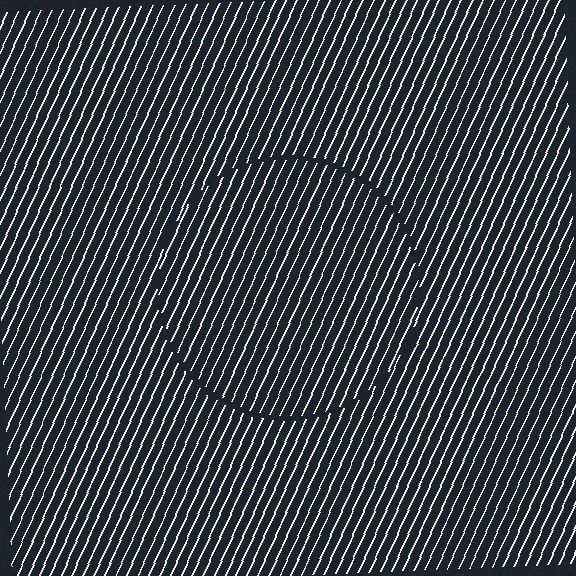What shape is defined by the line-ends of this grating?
An illusory circle. The interior of the shape contains the same grating, shifted by half a period — the contour is defined by the phase discontinuity where line-ends from the inner and outer gratings abut.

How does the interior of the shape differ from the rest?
The interior of the shape contains the same grating, shifted by half a period — the contour is defined by the phase discontinuity where line-ends from the inner and outer gratings abut.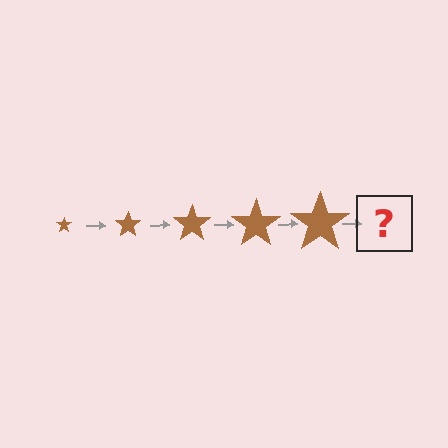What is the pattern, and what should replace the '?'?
The pattern is that the star gets progressively larger each step. The '?' should be a brown star, larger than the previous one.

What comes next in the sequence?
The next element should be a brown star, larger than the previous one.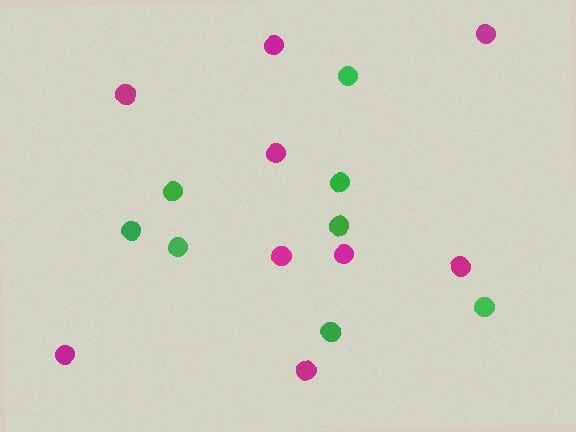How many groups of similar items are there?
There are 2 groups: one group of magenta circles (9) and one group of green circles (8).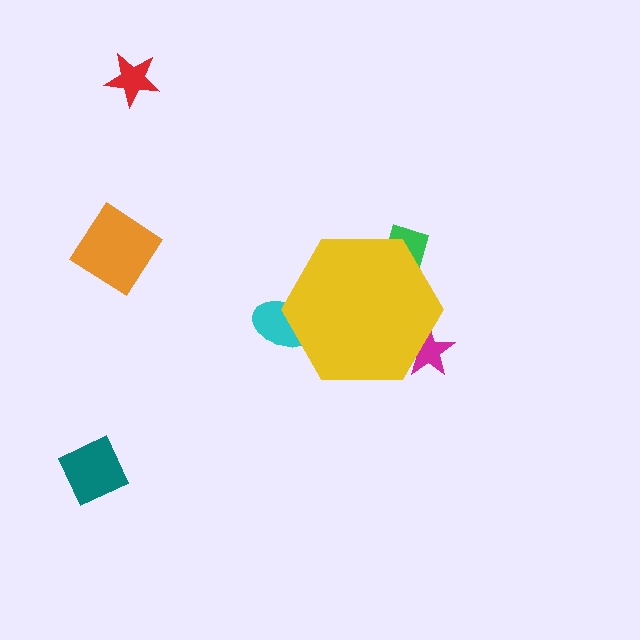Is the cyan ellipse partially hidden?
Yes, the cyan ellipse is partially hidden behind the yellow hexagon.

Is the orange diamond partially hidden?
No, the orange diamond is fully visible.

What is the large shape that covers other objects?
A yellow hexagon.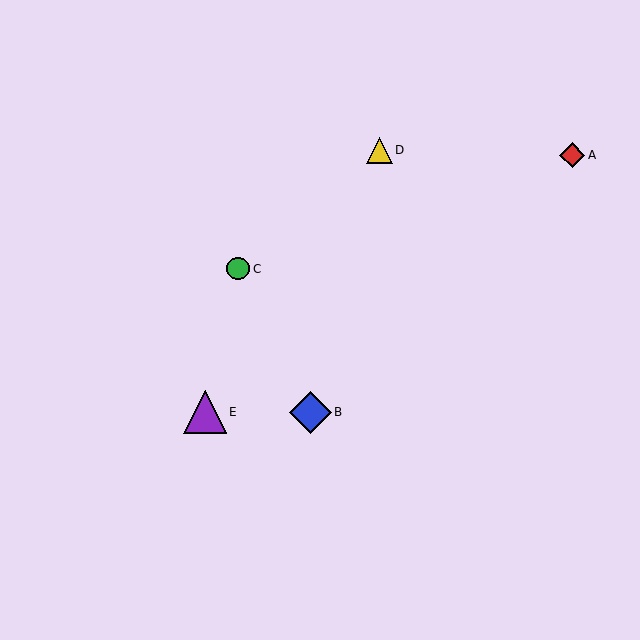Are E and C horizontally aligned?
No, E is at y≈412 and C is at y≈269.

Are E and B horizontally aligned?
Yes, both are at y≈412.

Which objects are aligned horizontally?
Objects B, E are aligned horizontally.